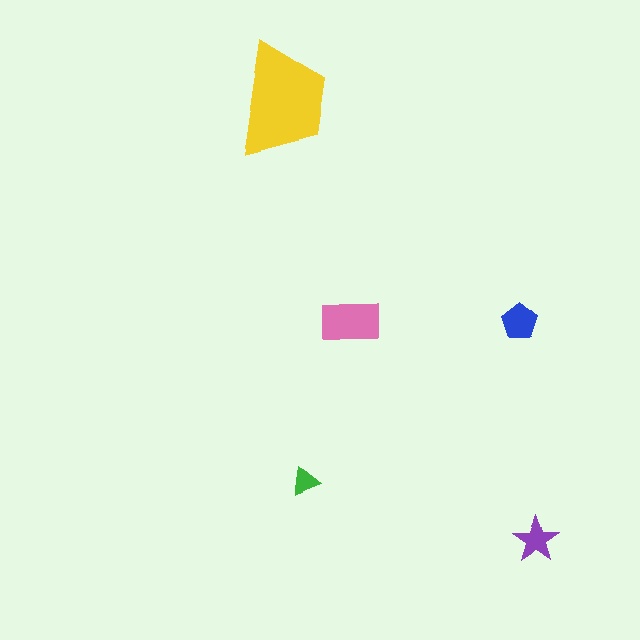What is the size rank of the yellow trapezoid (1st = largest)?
1st.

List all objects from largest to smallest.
The yellow trapezoid, the pink rectangle, the blue pentagon, the purple star, the green triangle.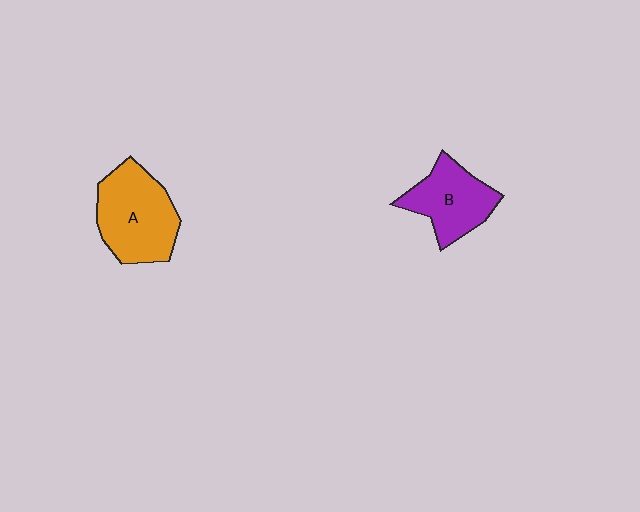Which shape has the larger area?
Shape A (orange).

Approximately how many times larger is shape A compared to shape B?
Approximately 1.3 times.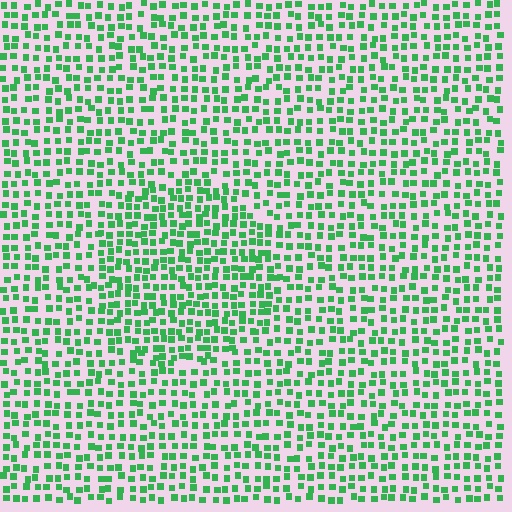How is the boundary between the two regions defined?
The boundary is defined by a change in element density (approximately 1.4x ratio). All elements are the same color, size, and shape.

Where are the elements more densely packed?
The elements are more densely packed inside the circle boundary.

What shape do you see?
I see a circle.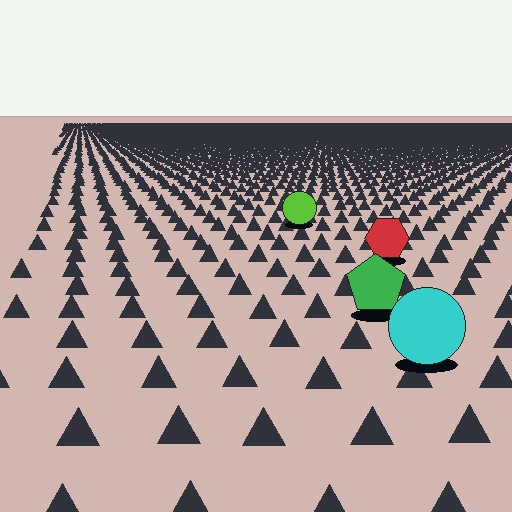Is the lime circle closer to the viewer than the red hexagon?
No. The red hexagon is closer — you can tell from the texture gradient: the ground texture is coarser near it.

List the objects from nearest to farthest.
From nearest to farthest: the cyan circle, the green pentagon, the red hexagon, the lime circle.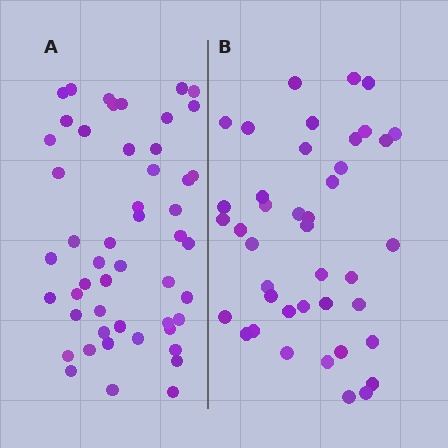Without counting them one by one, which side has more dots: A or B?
Region A (the left region) has more dots.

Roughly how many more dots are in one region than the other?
Region A has roughly 8 or so more dots than region B.